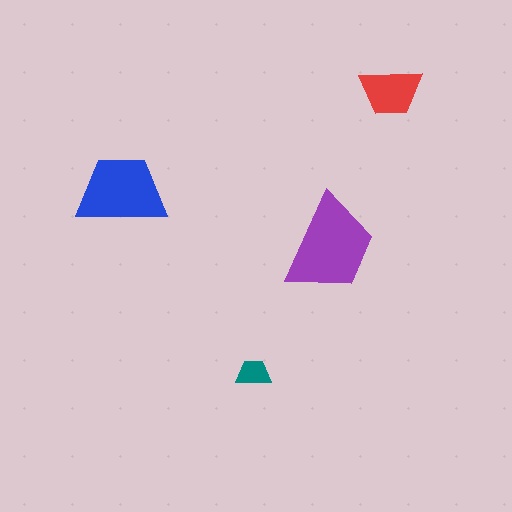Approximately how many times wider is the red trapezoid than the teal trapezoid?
About 2 times wider.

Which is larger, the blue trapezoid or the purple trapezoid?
The purple one.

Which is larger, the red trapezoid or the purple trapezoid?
The purple one.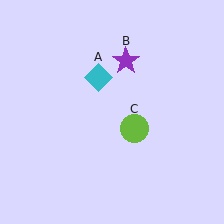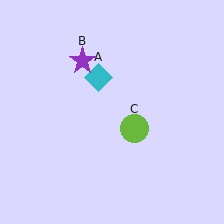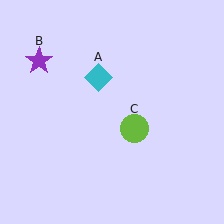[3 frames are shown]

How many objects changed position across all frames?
1 object changed position: purple star (object B).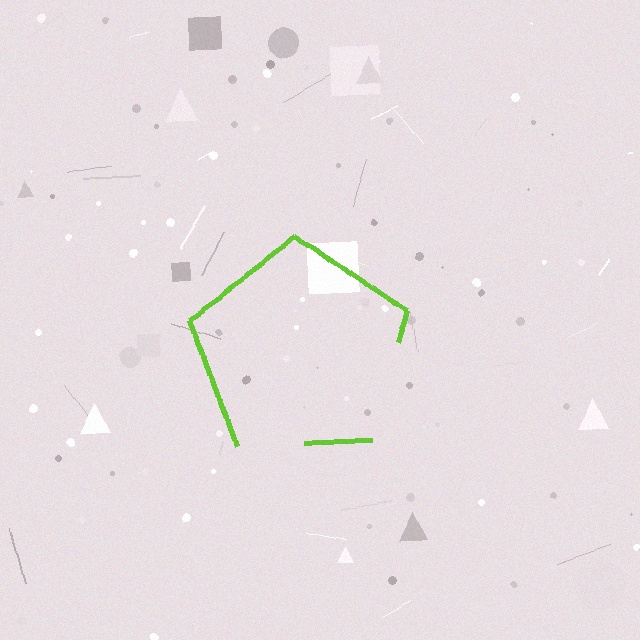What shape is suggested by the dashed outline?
The dashed outline suggests a pentagon.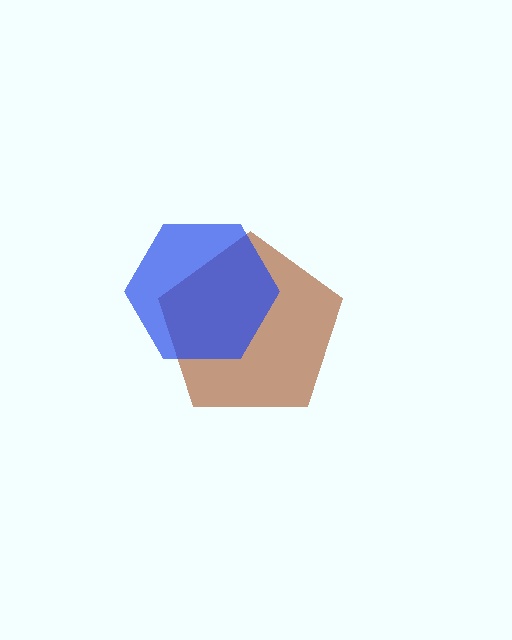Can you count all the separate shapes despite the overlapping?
Yes, there are 2 separate shapes.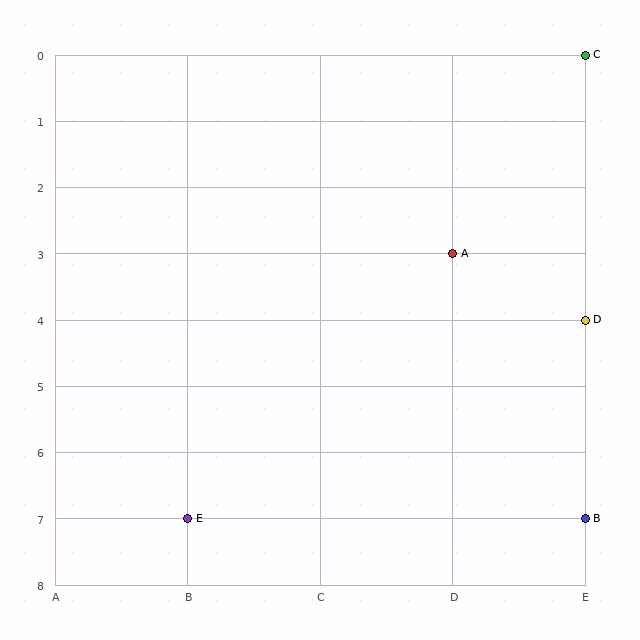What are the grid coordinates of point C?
Point C is at grid coordinates (E, 0).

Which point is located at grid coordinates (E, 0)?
Point C is at (E, 0).